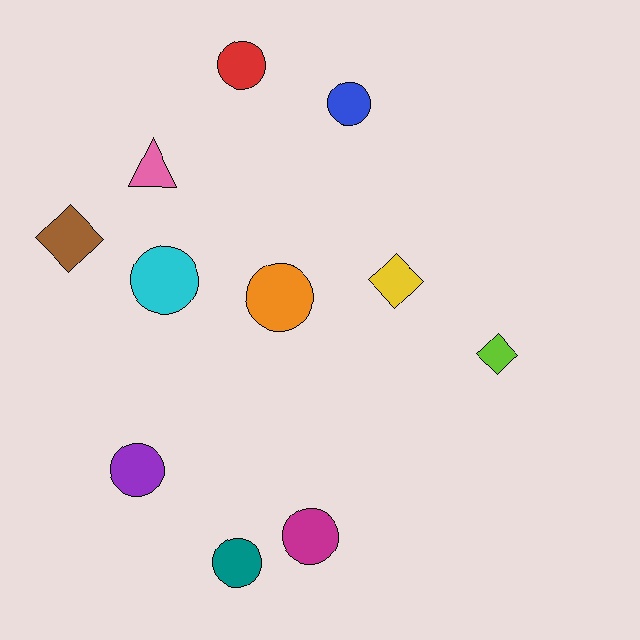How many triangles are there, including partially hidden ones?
There is 1 triangle.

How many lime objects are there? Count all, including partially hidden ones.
There is 1 lime object.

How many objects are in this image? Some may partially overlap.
There are 11 objects.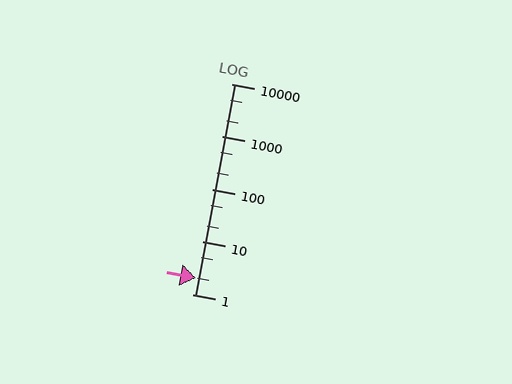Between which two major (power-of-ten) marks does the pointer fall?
The pointer is between 1 and 10.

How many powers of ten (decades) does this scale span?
The scale spans 4 decades, from 1 to 10000.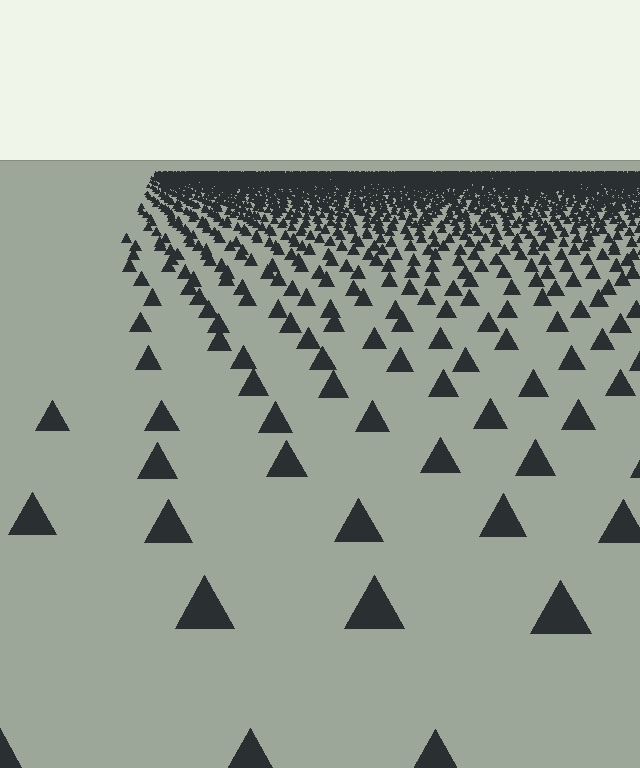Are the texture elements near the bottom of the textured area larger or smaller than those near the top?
Larger. Near the bottom, elements are closer to the viewer and appear at a bigger on-screen size.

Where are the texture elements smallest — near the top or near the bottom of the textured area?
Near the top.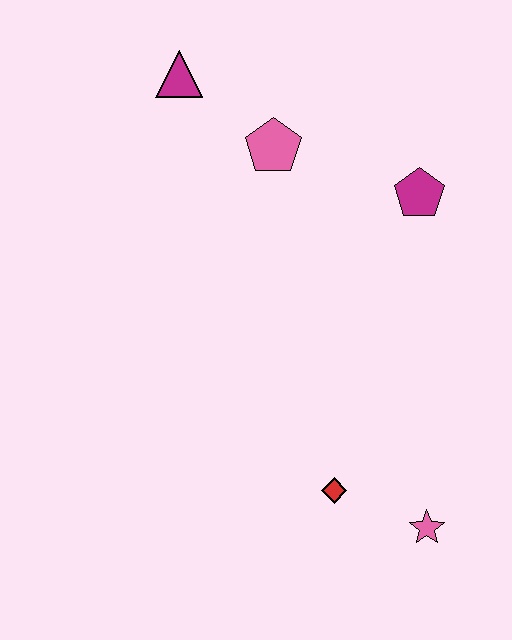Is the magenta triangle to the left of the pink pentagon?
Yes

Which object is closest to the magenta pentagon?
The pink pentagon is closest to the magenta pentagon.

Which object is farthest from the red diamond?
The magenta triangle is farthest from the red diamond.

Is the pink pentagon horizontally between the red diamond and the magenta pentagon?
No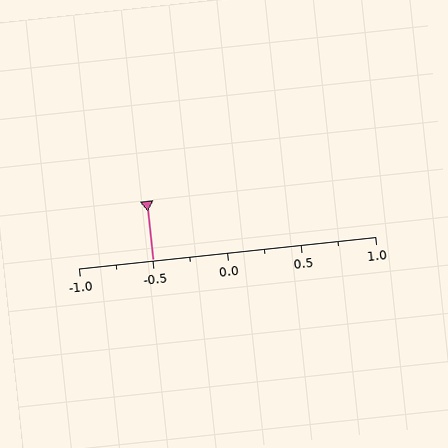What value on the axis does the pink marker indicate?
The marker indicates approximately -0.5.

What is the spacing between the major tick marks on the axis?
The major ticks are spaced 0.5 apart.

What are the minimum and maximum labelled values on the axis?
The axis runs from -1.0 to 1.0.